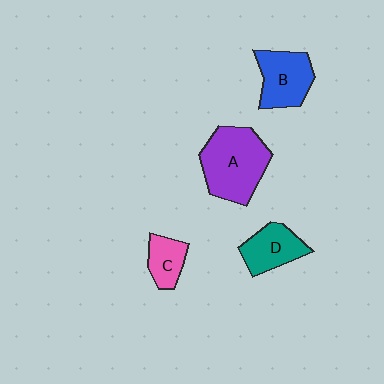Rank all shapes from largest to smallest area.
From largest to smallest: A (purple), B (blue), D (teal), C (pink).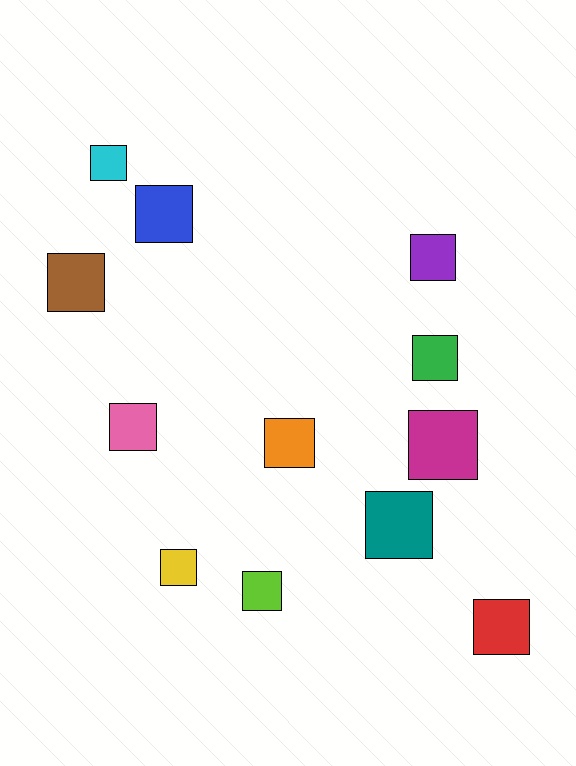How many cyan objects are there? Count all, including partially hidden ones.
There is 1 cyan object.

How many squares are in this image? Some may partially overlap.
There are 12 squares.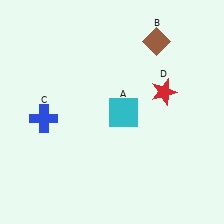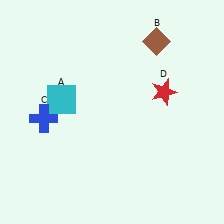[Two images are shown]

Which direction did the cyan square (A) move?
The cyan square (A) moved left.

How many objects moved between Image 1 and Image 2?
1 object moved between the two images.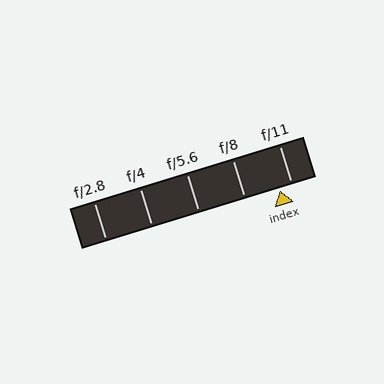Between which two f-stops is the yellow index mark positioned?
The index mark is between f/8 and f/11.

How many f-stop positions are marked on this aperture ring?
There are 5 f-stop positions marked.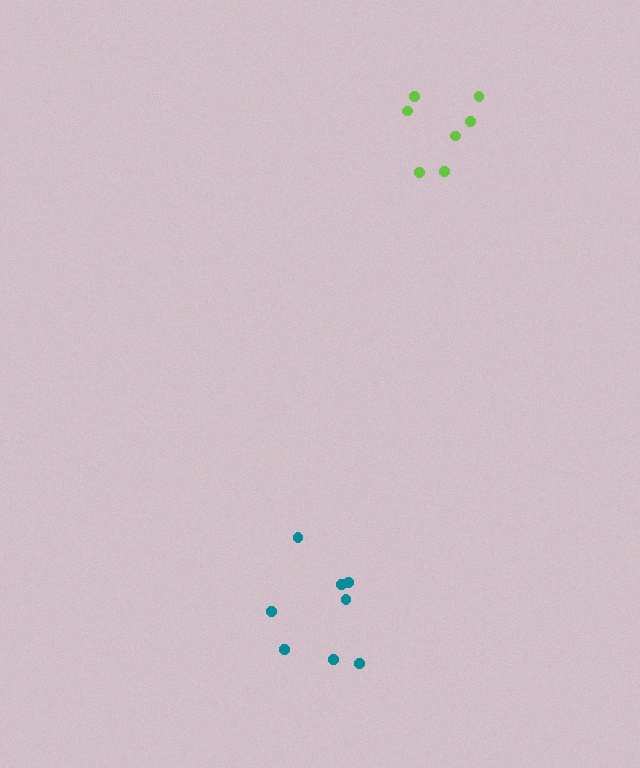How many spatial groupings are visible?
There are 2 spatial groupings.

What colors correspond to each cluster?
The clusters are colored: teal, lime.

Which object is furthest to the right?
The lime cluster is rightmost.